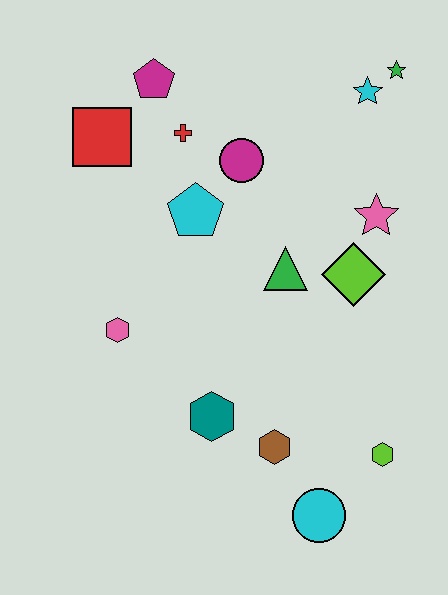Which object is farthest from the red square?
The cyan circle is farthest from the red square.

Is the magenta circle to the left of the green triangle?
Yes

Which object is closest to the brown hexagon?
The teal hexagon is closest to the brown hexagon.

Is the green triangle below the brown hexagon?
No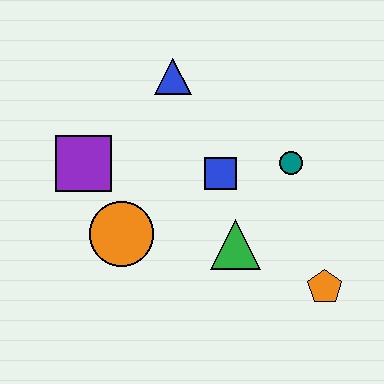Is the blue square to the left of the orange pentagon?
Yes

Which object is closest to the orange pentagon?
The green triangle is closest to the orange pentagon.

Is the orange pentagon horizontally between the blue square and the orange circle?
No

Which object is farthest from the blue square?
The orange pentagon is farthest from the blue square.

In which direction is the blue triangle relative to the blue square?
The blue triangle is above the blue square.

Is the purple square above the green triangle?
Yes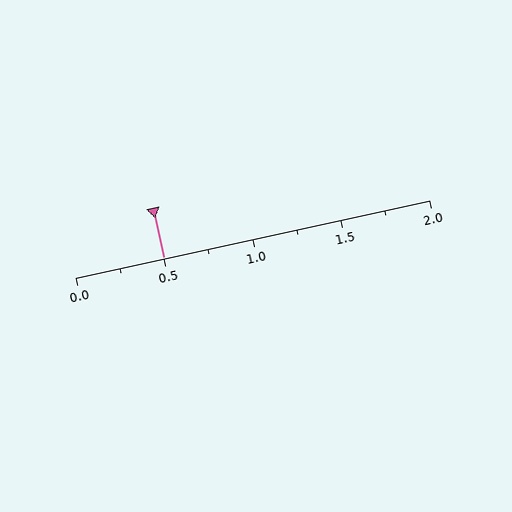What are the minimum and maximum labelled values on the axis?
The axis runs from 0.0 to 2.0.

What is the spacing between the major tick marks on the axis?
The major ticks are spaced 0.5 apart.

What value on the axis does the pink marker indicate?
The marker indicates approximately 0.5.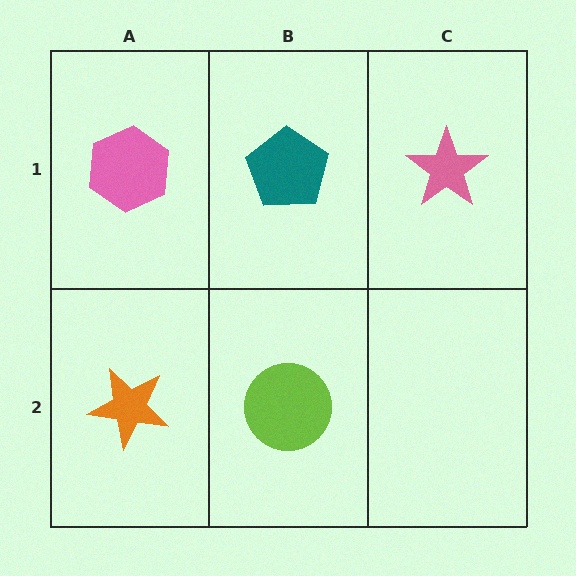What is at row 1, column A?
A pink hexagon.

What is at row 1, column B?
A teal pentagon.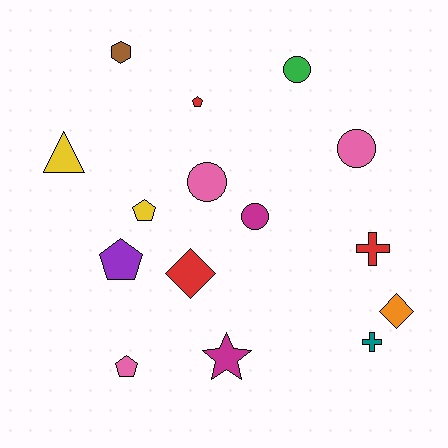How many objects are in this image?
There are 15 objects.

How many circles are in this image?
There are 4 circles.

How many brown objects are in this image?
There is 1 brown object.